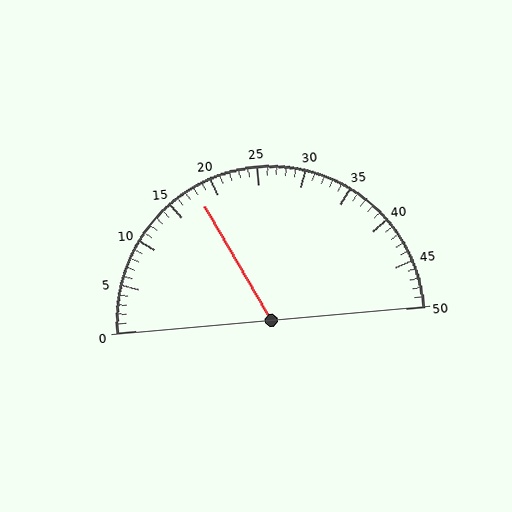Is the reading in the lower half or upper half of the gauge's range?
The reading is in the lower half of the range (0 to 50).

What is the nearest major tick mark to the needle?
The nearest major tick mark is 20.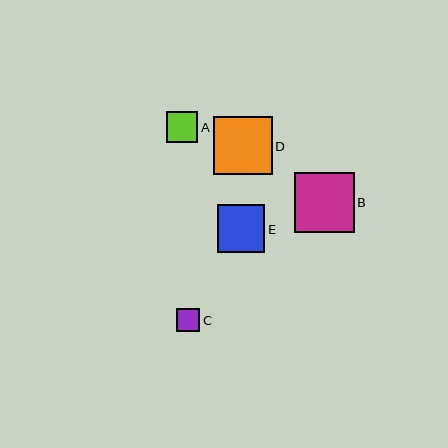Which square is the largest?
Square B is the largest with a size of approximately 60 pixels.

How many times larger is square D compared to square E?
Square D is approximately 1.2 times the size of square E.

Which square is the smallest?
Square C is the smallest with a size of approximately 23 pixels.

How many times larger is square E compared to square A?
Square E is approximately 1.5 times the size of square A.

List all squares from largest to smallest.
From largest to smallest: B, D, E, A, C.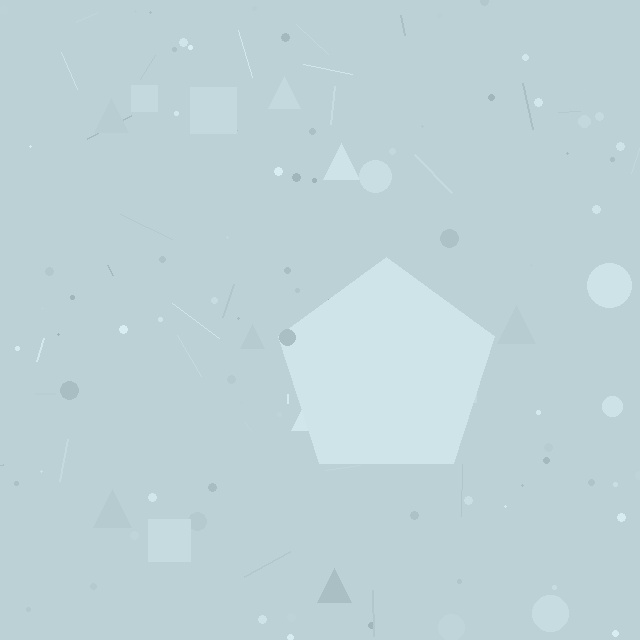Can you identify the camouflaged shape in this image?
The camouflaged shape is a pentagon.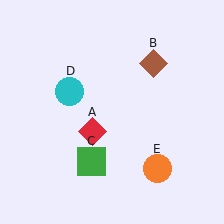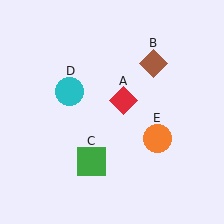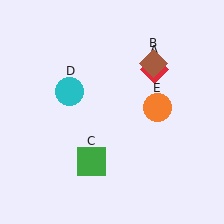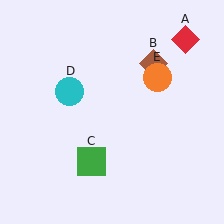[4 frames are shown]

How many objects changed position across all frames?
2 objects changed position: red diamond (object A), orange circle (object E).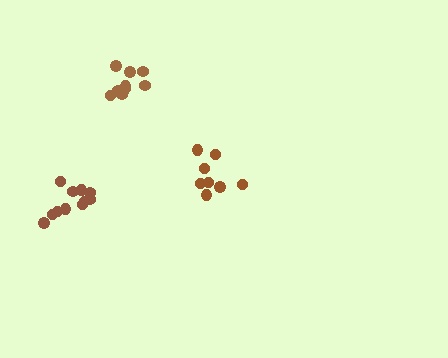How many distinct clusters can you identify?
There are 3 distinct clusters.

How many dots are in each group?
Group 1: 8 dots, Group 2: 11 dots, Group 3: 11 dots (30 total).